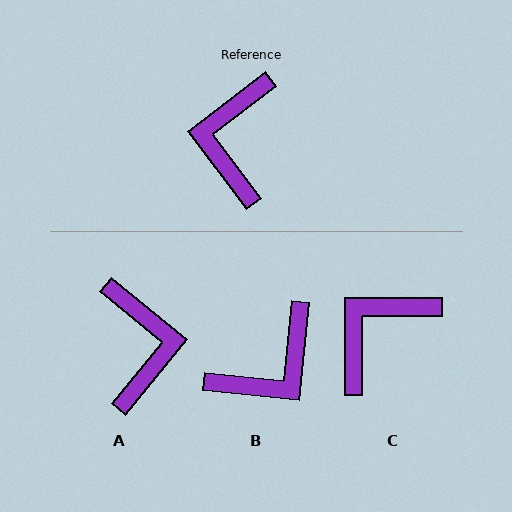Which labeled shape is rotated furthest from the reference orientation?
A, about 167 degrees away.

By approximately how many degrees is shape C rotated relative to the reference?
Approximately 37 degrees clockwise.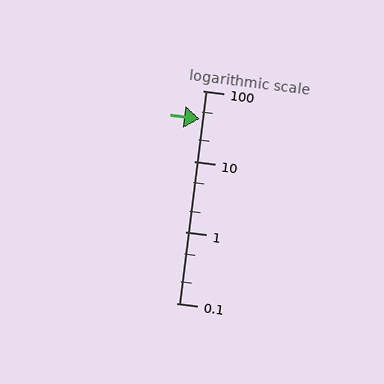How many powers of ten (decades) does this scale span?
The scale spans 3 decades, from 0.1 to 100.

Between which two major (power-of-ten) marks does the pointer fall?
The pointer is between 10 and 100.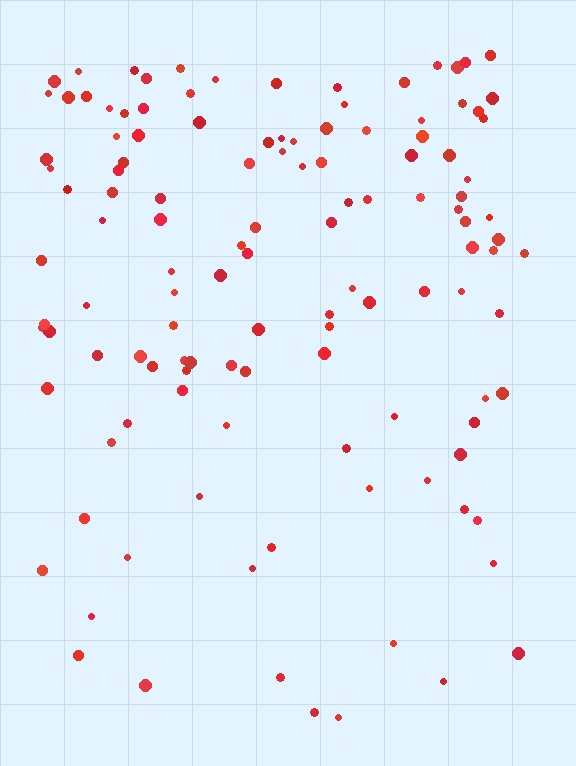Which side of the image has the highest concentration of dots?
The top.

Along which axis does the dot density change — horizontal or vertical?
Vertical.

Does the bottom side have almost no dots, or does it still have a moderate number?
Still a moderate number, just noticeably fewer than the top.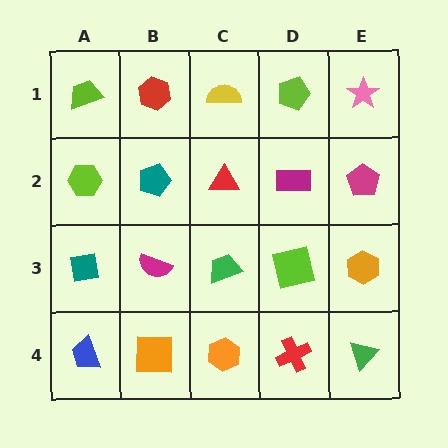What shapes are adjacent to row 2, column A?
A lime trapezoid (row 1, column A), a teal square (row 3, column A), a teal pentagon (row 2, column B).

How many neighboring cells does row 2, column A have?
3.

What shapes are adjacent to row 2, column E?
A pink star (row 1, column E), an orange hexagon (row 3, column E), a magenta rectangle (row 2, column D).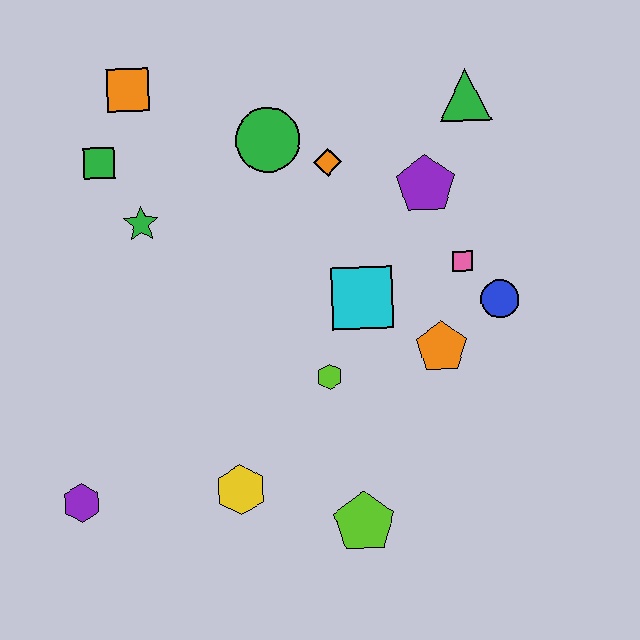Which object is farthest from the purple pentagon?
The purple hexagon is farthest from the purple pentagon.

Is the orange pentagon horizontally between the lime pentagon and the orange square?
No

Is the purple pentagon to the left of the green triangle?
Yes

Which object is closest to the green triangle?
The purple pentagon is closest to the green triangle.